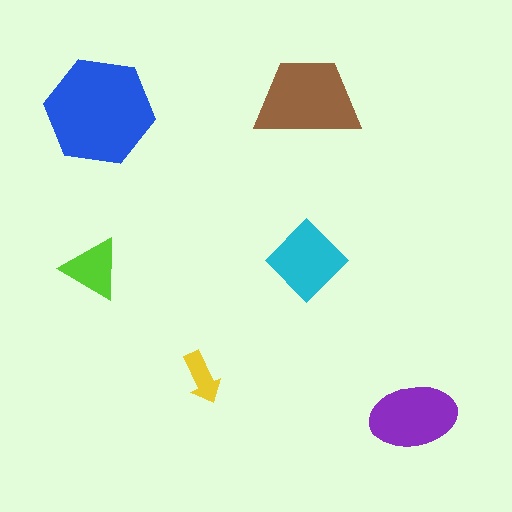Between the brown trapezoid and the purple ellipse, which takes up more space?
The brown trapezoid.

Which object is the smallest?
The yellow arrow.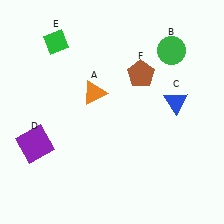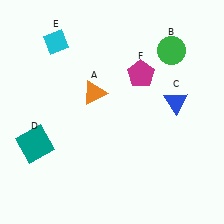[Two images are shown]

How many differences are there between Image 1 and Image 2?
There are 3 differences between the two images.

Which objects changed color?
D changed from purple to teal. E changed from green to cyan. F changed from brown to magenta.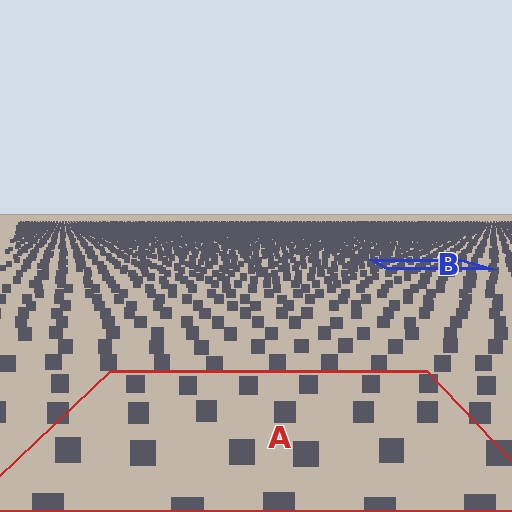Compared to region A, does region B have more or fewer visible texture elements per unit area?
Region B has more texture elements per unit area — they are packed more densely because it is farther away.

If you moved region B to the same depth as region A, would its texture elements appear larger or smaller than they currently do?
They would appear larger. At a closer depth, the same texture elements are projected at a bigger on-screen size.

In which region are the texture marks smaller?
The texture marks are smaller in region B, because it is farther away.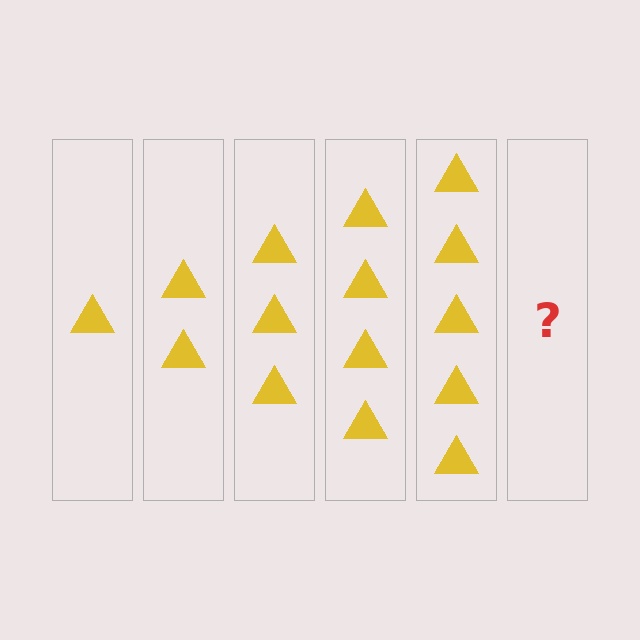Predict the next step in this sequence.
The next step is 6 triangles.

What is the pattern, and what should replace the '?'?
The pattern is that each step adds one more triangle. The '?' should be 6 triangles.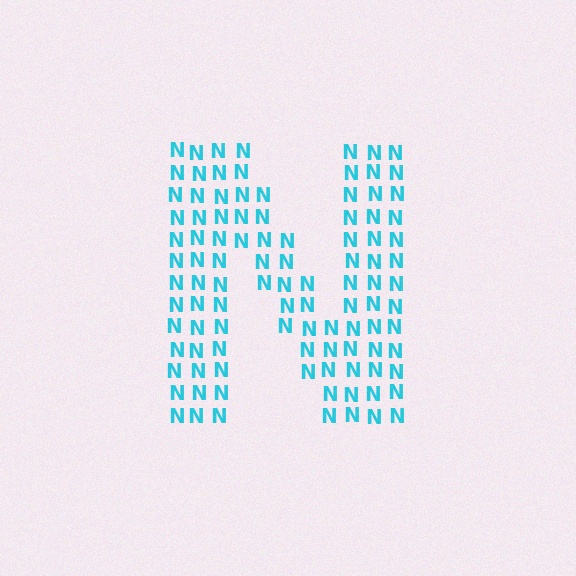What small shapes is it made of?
It is made of small letter N's.